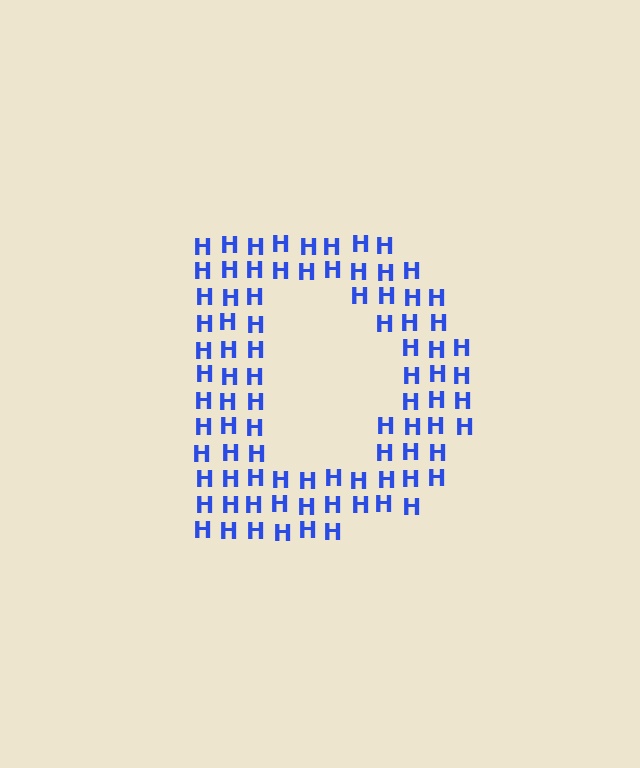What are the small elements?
The small elements are letter H's.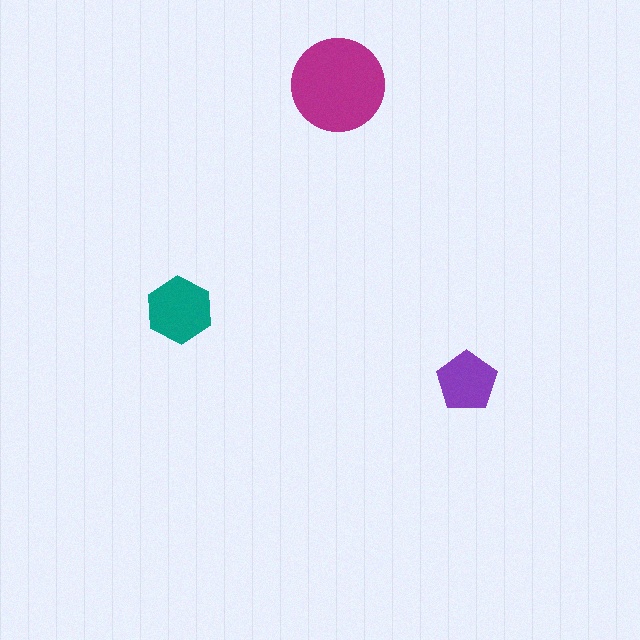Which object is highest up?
The magenta circle is topmost.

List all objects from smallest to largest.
The purple pentagon, the teal hexagon, the magenta circle.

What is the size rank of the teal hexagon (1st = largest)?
2nd.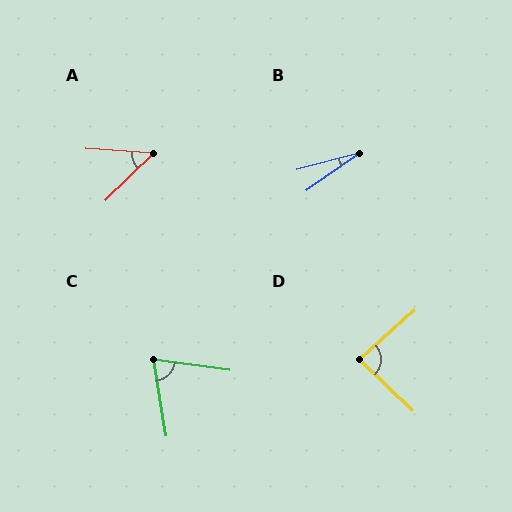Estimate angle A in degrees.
Approximately 48 degrees.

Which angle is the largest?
D, at approximately 86 degrees.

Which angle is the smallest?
B, at approximately 21 degrees.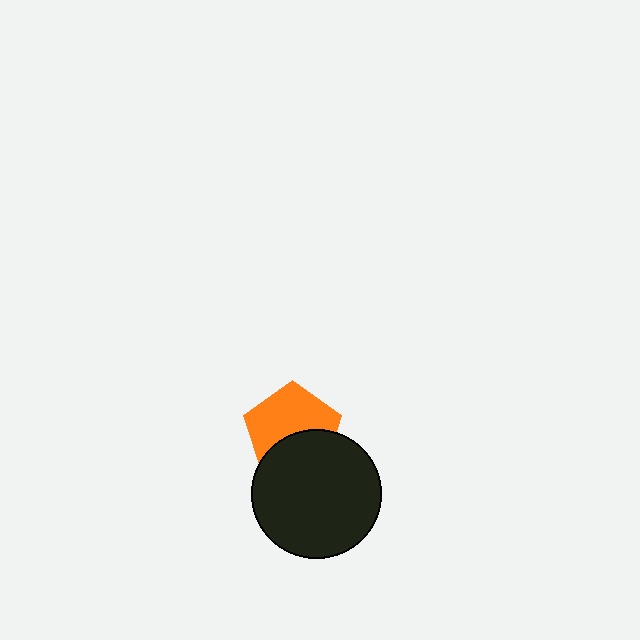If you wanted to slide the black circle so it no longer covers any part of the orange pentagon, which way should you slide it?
Slide it down — that is the most direct way to separate the two shapes.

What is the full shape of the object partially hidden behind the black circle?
The partially hidden object is an orange pentagon.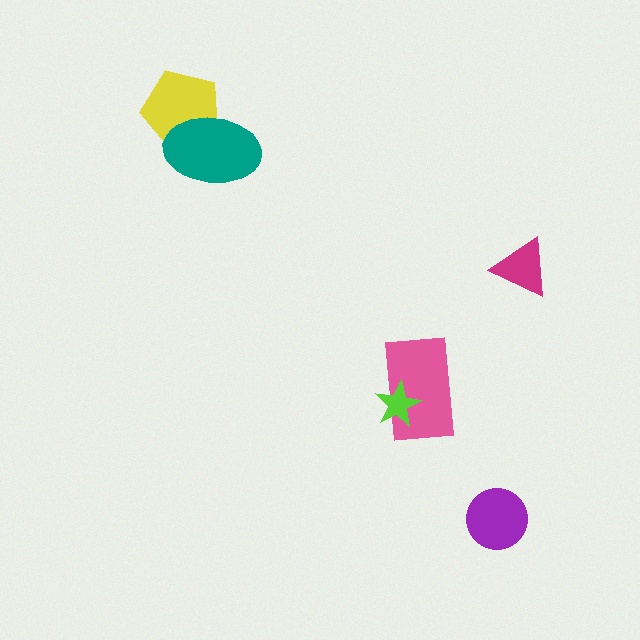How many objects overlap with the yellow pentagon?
1 object overlaps with the yellow pentagon.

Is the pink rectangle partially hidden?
Yes, it is partially covered by another shape.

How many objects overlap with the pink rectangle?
1 object overlaps with the pink rectangle.